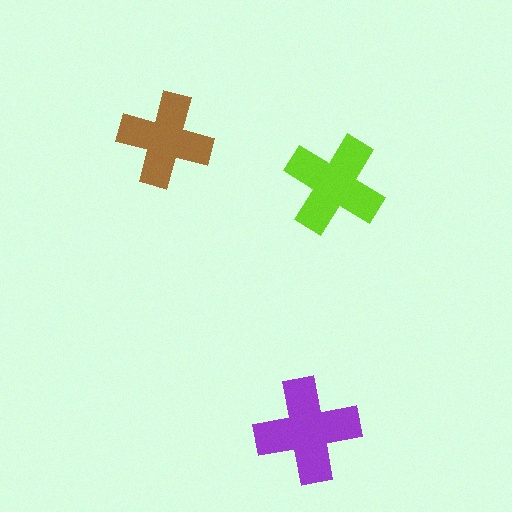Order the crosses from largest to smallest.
the purple one, the lime one, the brown one.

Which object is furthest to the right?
The lime cross is rightmost.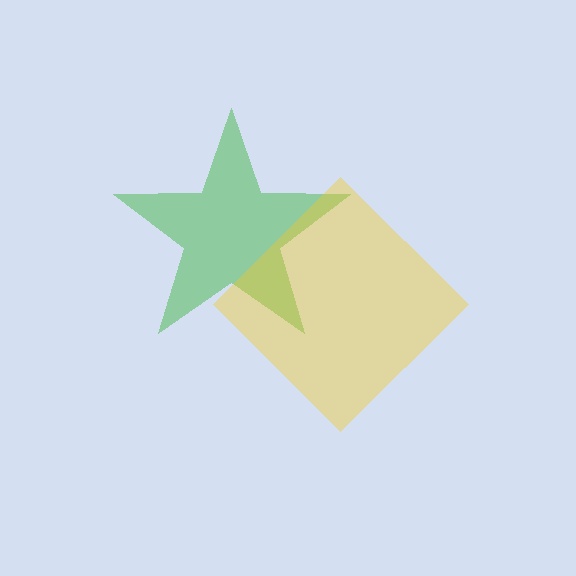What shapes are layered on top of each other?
The layered shapes are: a green star, a yellow diamond.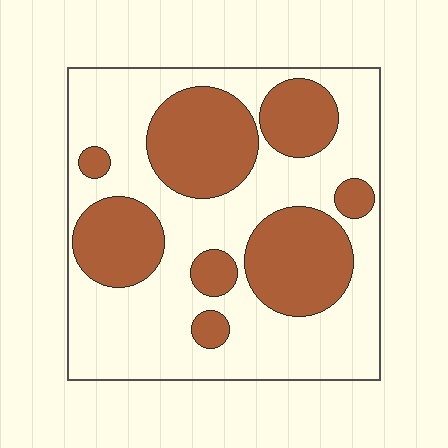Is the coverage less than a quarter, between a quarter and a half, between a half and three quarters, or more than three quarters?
Between a quarter and a half.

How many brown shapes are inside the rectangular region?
8.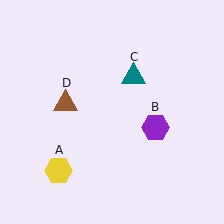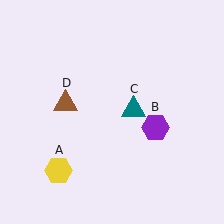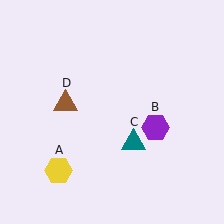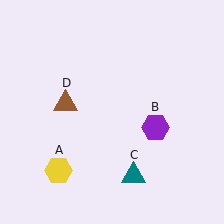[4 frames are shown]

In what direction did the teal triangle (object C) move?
The teal triangle (object C) moved down.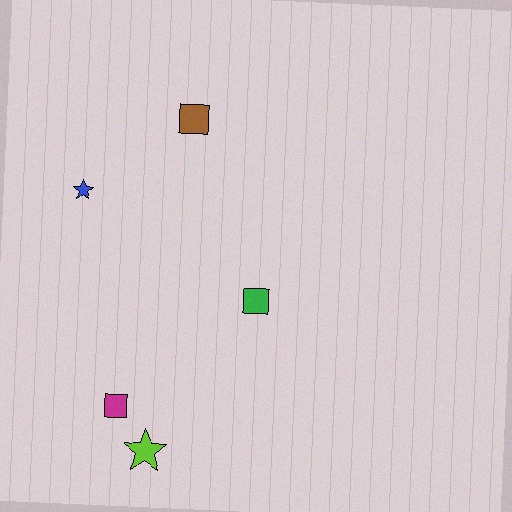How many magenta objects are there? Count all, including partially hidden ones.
There is 1 magenta object.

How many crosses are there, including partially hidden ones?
There are no crosses.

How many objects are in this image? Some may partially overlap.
There are 5 objects.